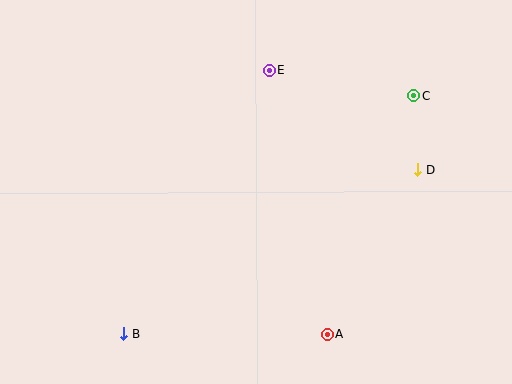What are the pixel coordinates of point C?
Point C is at (414, 96).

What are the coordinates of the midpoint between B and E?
The midpoint between B and E is at (196, 202).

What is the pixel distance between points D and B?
The distance between D and B is 337 pixels.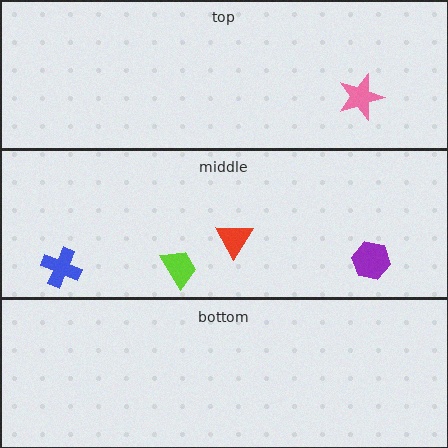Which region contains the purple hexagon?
The middle region.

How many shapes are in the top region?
1.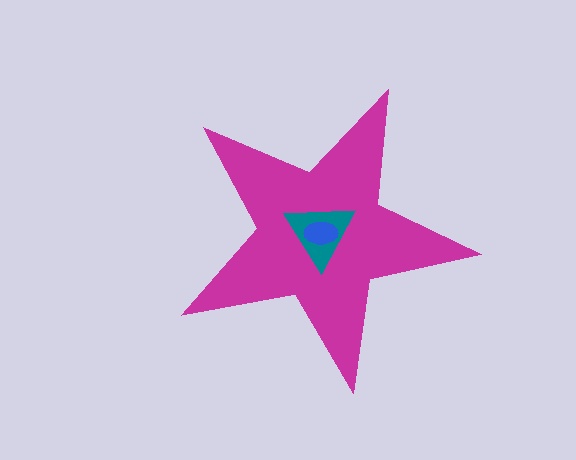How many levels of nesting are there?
3.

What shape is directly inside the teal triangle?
The blue ellipse.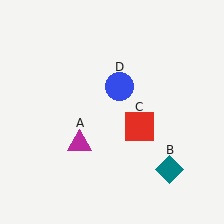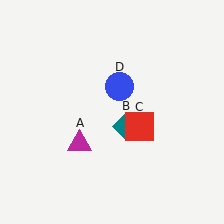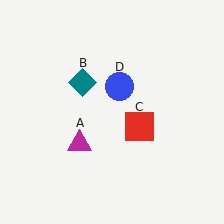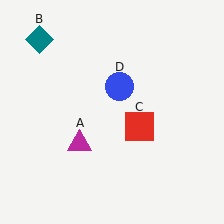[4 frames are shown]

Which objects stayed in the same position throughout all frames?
Magenta triangle (object A) and red square (object C) and blue circle (object D) remained stationary.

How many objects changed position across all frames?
1 object changed position: teal diamond (object B).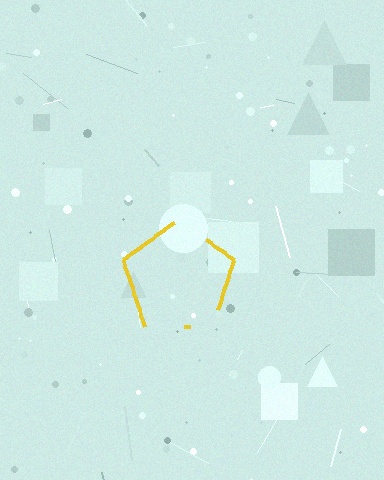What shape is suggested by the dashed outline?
The dashed outline suggests a pentagon.